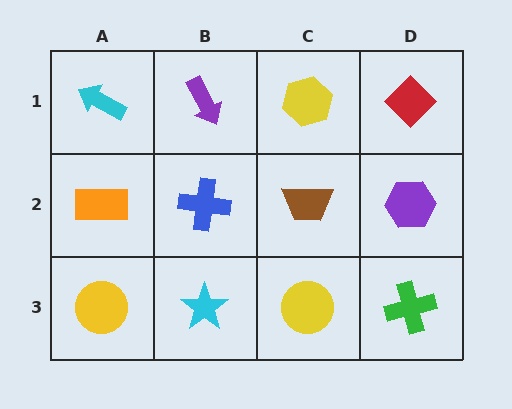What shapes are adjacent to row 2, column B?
A purple arrow (row 1, column B), a cyan star (row 3, column B), an orange rectangle (row 2, column A), a brown trapezoid (row 2, column C).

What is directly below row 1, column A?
An orange rectangle.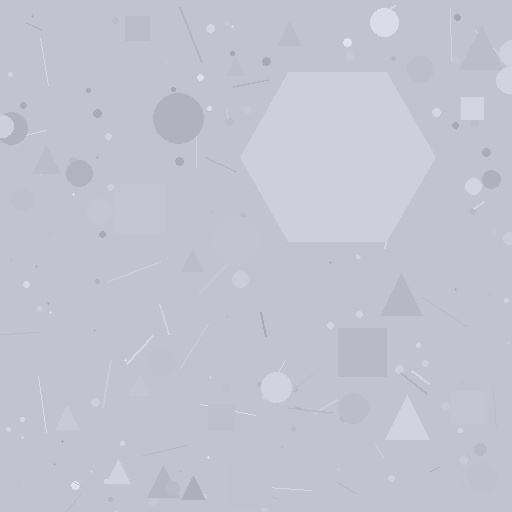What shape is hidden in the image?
A hexagon is hidden in the image.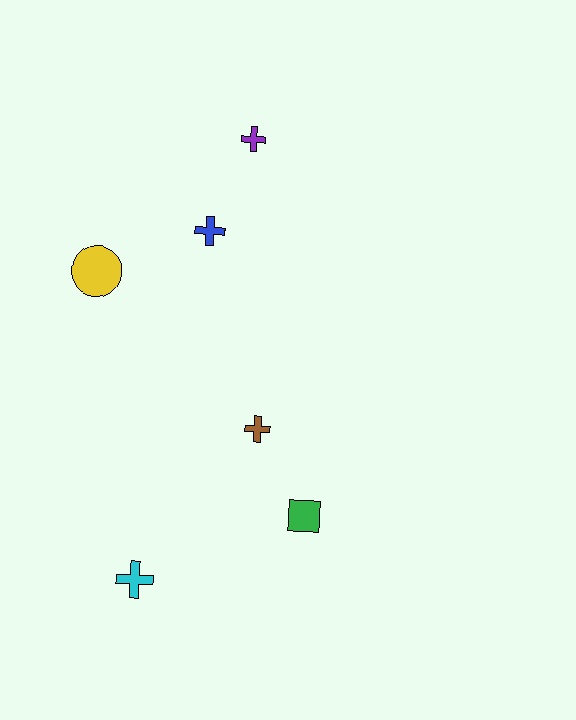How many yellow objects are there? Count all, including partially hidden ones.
There is 1 yellow object.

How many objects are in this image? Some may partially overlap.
There are 6 objects.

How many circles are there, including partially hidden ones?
There is 1 circle.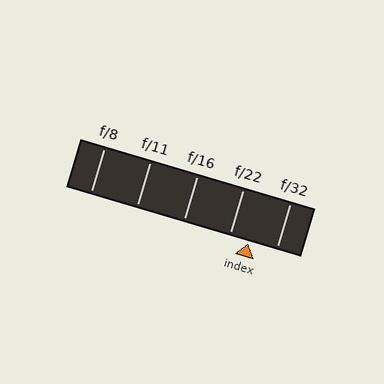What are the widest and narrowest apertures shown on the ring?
The widest aperture shown is f/8 and the narrowest is f/32.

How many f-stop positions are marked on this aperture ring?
There are 5 f-stop positions marked.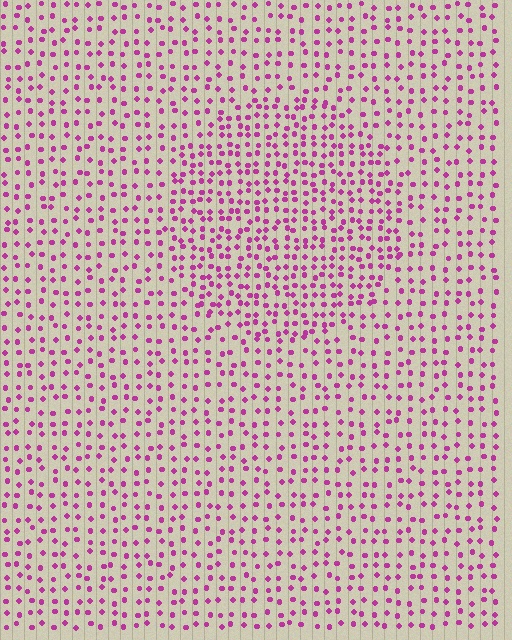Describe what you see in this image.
The image contains small magenta elements arranged at two different densities. A circle-shaped region is visible where the elements are more densely packed than the surrounding area.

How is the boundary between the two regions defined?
The boundary is defined by a change in element density (approximately 1.6x ratio). All elements are the same color, size, and shape.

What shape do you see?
I see a circle.